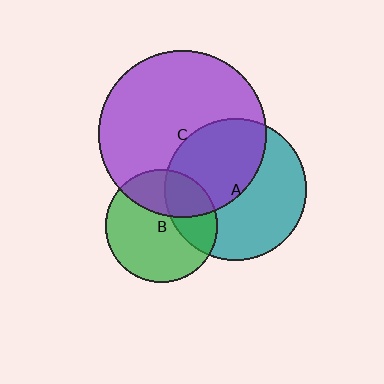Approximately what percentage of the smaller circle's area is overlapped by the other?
Approximately 30%.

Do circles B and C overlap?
Yes.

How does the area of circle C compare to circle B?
Approximately 2.2 times.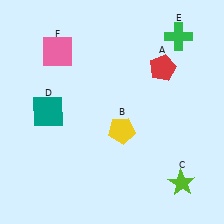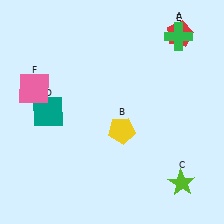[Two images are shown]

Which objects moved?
The objects that moved are: the red pentagon (A), the pink square (F).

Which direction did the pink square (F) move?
The pink square (F) moved down.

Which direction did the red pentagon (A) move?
The red pentagon (A) moved up.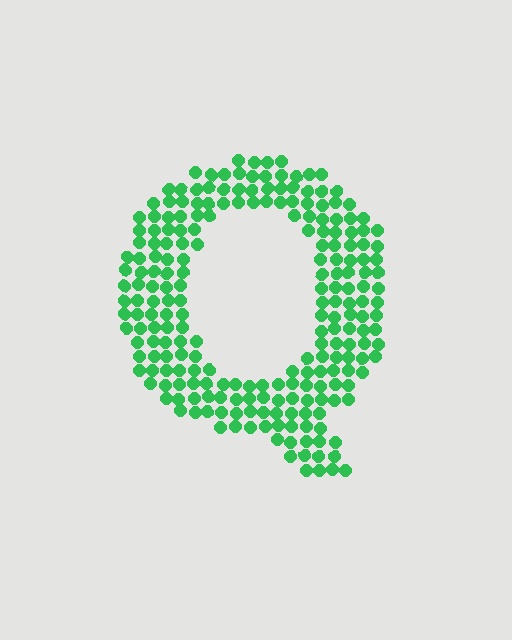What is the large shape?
The large shape is the letter Q.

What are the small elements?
The small elements are circles.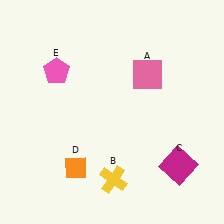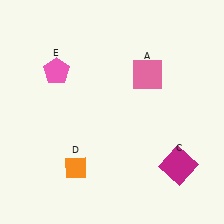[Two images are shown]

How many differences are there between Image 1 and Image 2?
There is 1 difference between the two images.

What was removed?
The yellow cross (B) was removed in Image 2.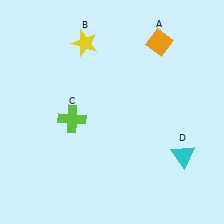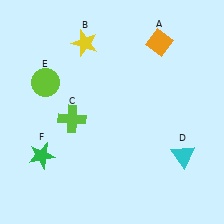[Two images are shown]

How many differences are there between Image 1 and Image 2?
There are 2 differences between the two images.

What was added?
A lime circle (E), a green star (F) were added in Image 2.